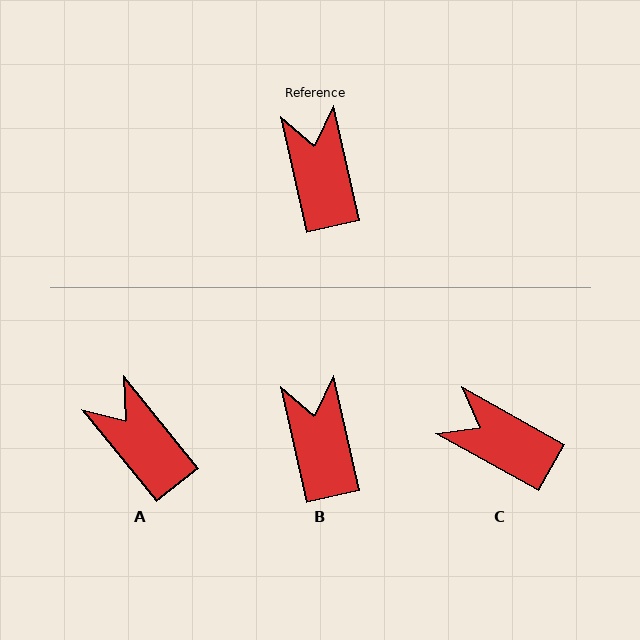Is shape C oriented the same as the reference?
No, it is off by about 48 degrees.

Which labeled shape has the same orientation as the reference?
B.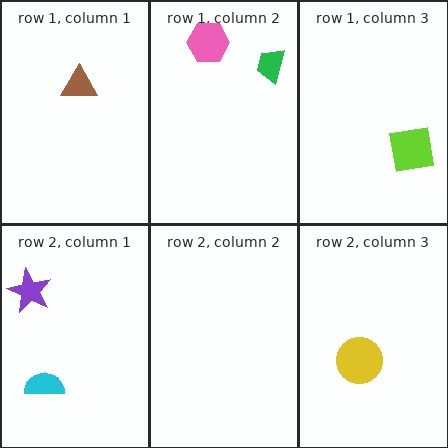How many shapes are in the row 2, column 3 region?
1.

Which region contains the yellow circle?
The row 2, column 3 region.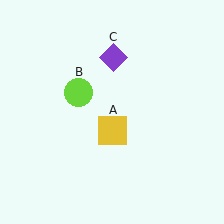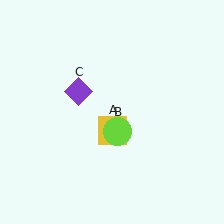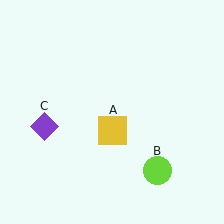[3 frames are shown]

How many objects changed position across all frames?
2 objects changed position: lime circle (object B), purple diamond (object C).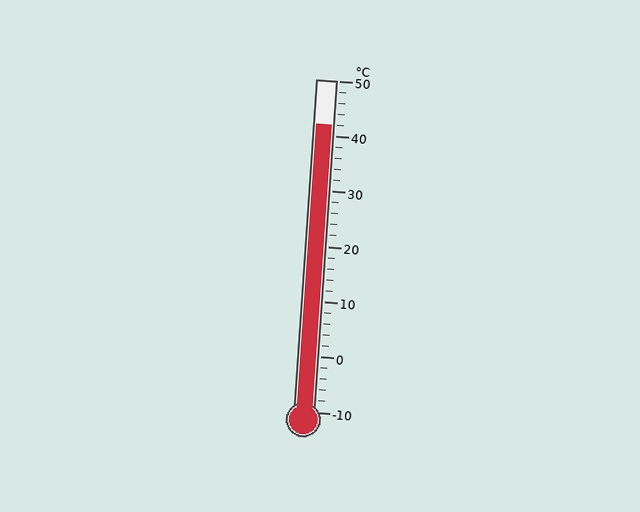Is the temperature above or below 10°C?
The temperature is above 10°C.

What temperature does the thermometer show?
The thermometer shows approximately 42°C.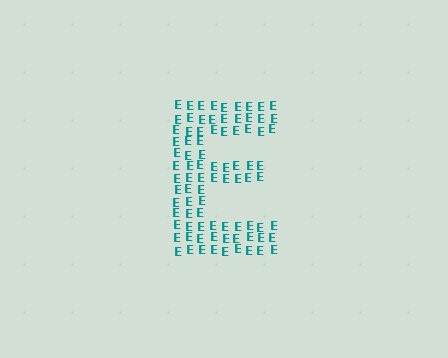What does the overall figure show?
The overall figure shows the letter E.